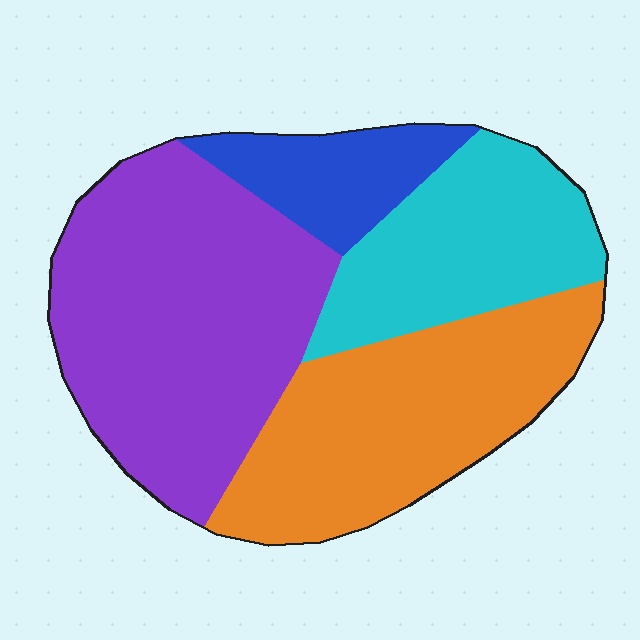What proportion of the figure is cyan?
Cyan covers about 20% of the figure.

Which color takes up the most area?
Purple, at roughly 40%.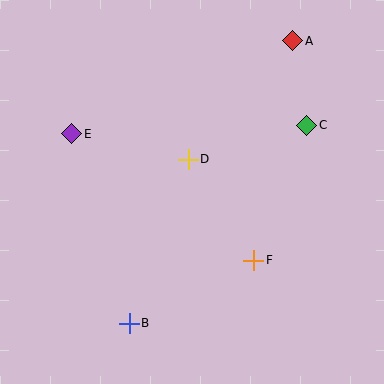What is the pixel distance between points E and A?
The distance between E and A is 240 pixels.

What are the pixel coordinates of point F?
Point F is at (254, 260).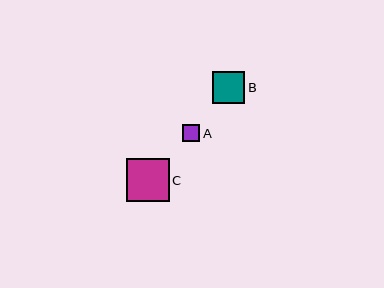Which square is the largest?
Square C is the largest with a size of approximately 43 pixels.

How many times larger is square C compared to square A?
Square C is approximately 2.6 times the size of square A.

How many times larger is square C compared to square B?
Square C is approximately 1.3 times the size of square B.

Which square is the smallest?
Square A is the smallest with a size of approximately 17 pixels.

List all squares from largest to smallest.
From largest to smallest: C, B, A.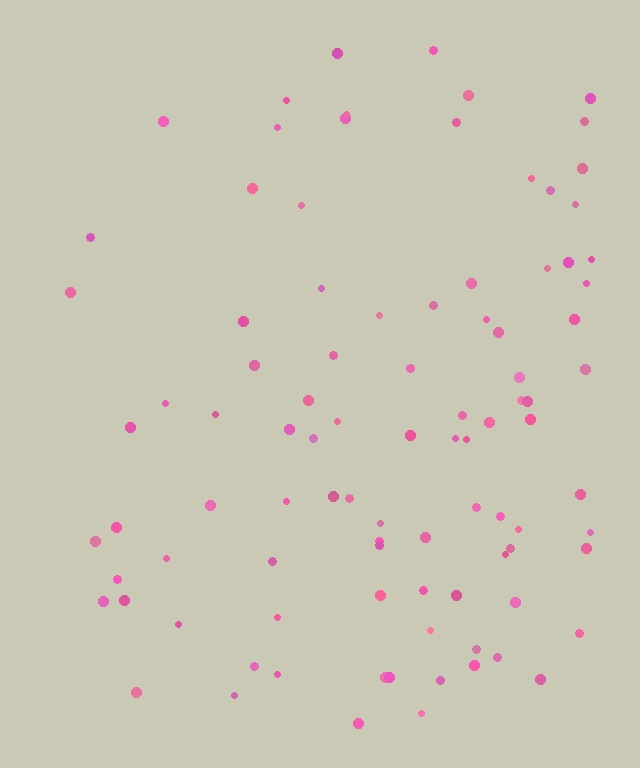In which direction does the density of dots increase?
From left to right, with the right side densest.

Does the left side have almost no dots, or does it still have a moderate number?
Still a moderate number, just noticeably fewer than the right.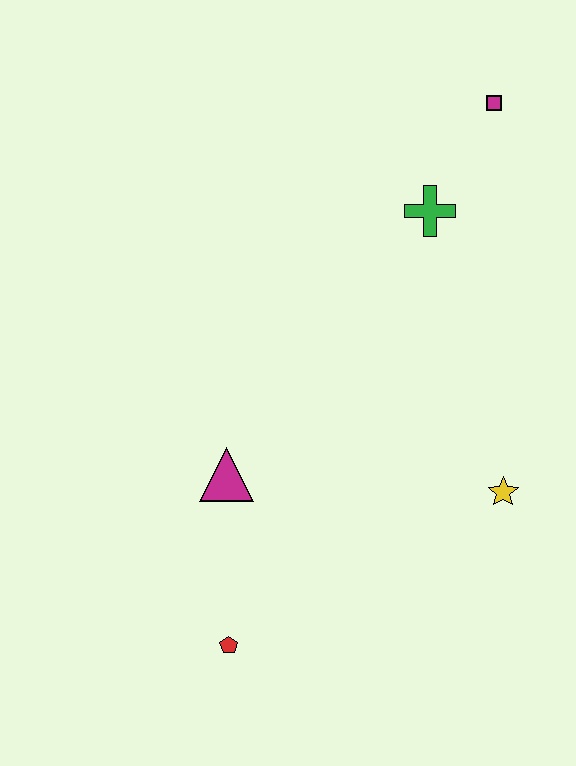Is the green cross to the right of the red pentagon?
Yes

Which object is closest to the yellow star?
The magenta triangle is closest to the yellow star.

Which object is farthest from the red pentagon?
The magenta square is farthest from the red pentagon.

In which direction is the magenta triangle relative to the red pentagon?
The magenta triangle is above the red pentagon.